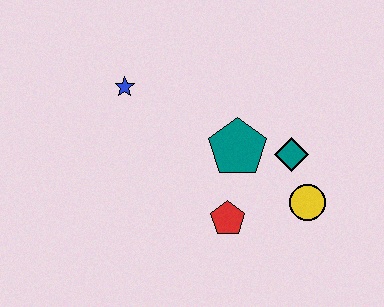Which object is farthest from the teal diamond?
The blue star is farthest from the teal diamond.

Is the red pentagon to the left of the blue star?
No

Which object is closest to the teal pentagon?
The teal diamond is closest to the teal pentagon.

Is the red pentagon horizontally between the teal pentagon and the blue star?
Yes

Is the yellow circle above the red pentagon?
Yes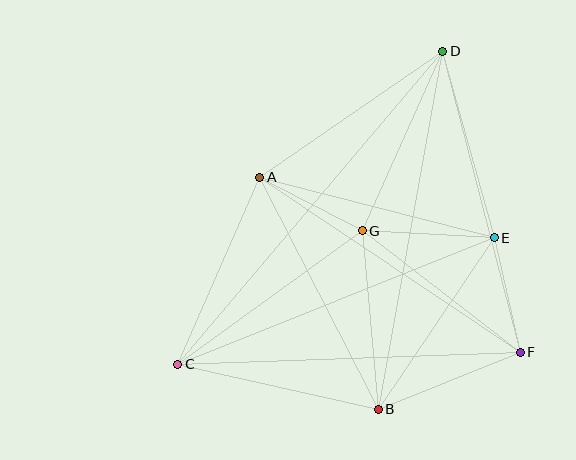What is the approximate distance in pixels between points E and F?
The distance between E and F is approximately 118 pixels.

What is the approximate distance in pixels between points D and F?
The distance between D and F is approximately 311 pixels.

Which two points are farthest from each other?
Points C and D are farthest from each other.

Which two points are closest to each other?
Points A and G are closest to each other.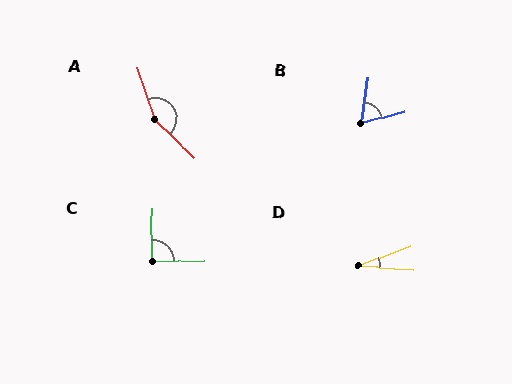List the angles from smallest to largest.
D (25°), B (65°), C (89°), A (153°).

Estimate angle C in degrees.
Approximately 89 degrees.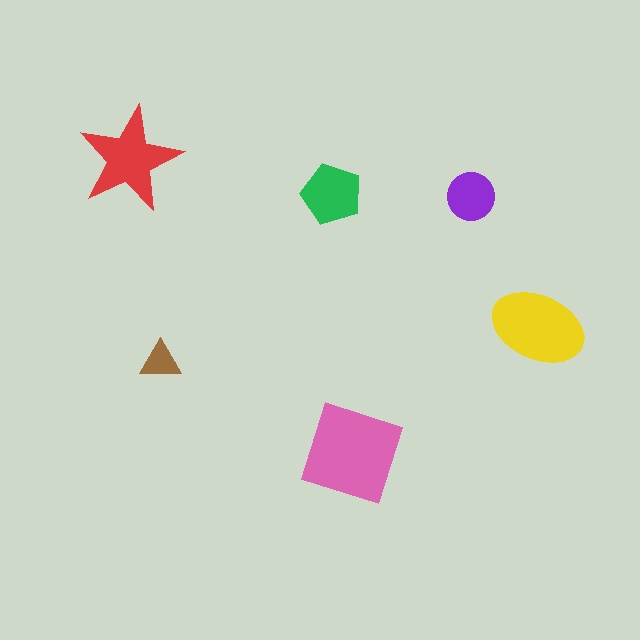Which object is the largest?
The pink diamond.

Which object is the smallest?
The brown triangle.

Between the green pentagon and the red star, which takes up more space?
The red star.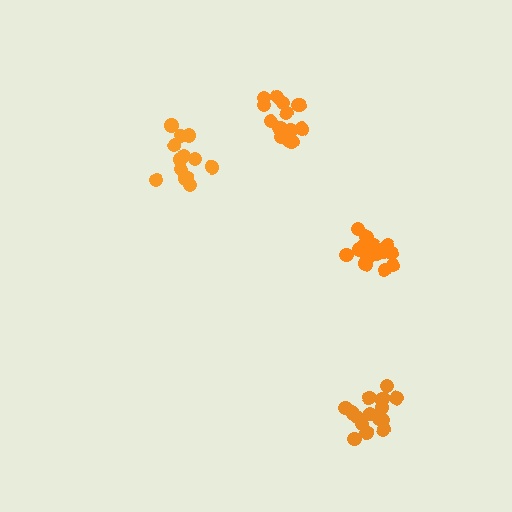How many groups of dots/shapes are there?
There are 4 groups.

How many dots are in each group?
Group 1: 17 dots, Group 2: 13 dots, Group 3: 17 dots, Group 4: 15 dots (62 total).